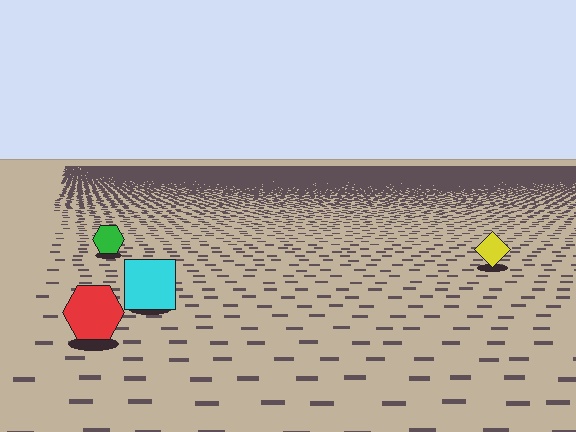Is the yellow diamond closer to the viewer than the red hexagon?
No. The red hexagon is closer — you can tell from the texture gradient: the ground texture is coarser near it.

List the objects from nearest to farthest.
From nearest to farthest: the red hexagon, the cyan square, the yellow diamond, the green hexagon.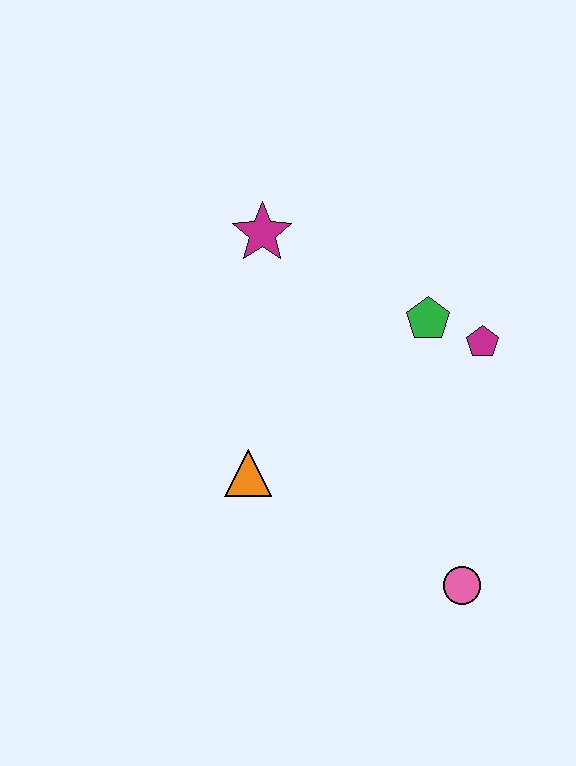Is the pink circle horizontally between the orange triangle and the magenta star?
No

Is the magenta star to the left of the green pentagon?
Yes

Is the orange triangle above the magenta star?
No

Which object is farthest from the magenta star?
The pink circle is farthest from the magenta star.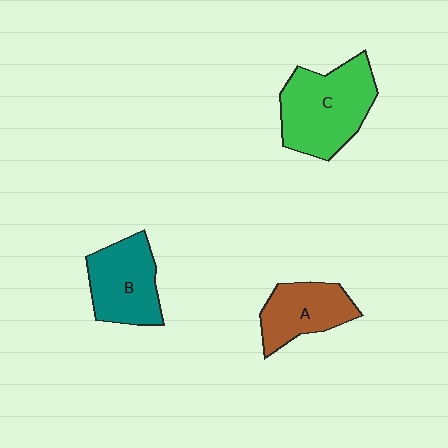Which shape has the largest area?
Shape C (green).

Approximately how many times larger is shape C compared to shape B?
Approximately 1.3 times.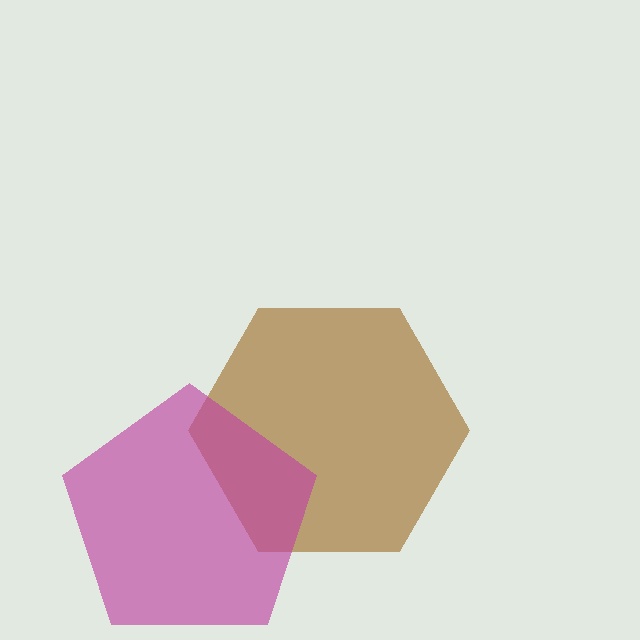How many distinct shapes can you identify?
There are 2 distinct shapes: a brown hexagon, a magenta pentagon.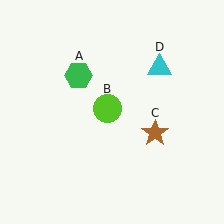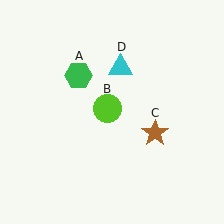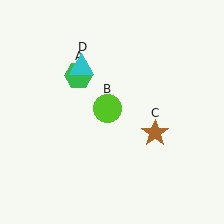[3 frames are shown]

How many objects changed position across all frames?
1 object changed position: cyan triangle (object D).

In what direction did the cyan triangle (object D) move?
The cyan triangle (object D) moved left.